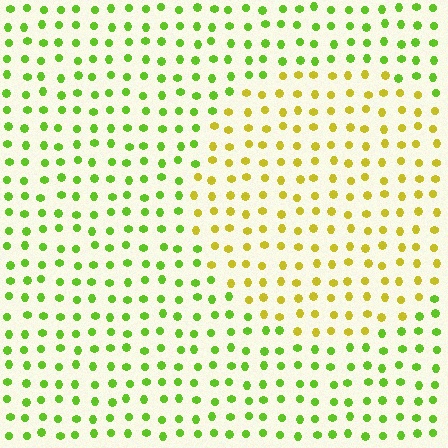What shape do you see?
I see a circle.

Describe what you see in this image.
The image is filled with small lime elements in a uniform arrangement. A circle-shaped region is visible where the elements are tinted to a slightly different hue, forming a subtle color boundary.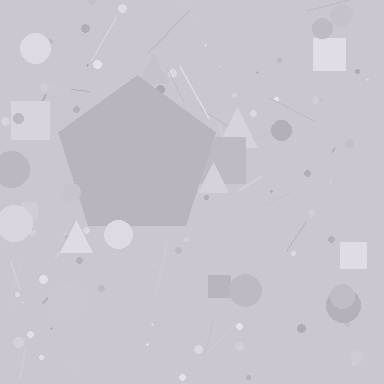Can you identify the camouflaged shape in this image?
The camouflaged shape is a pentagon.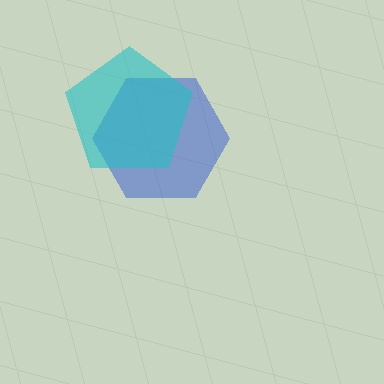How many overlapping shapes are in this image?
There are 2 overlapping shapes in the image.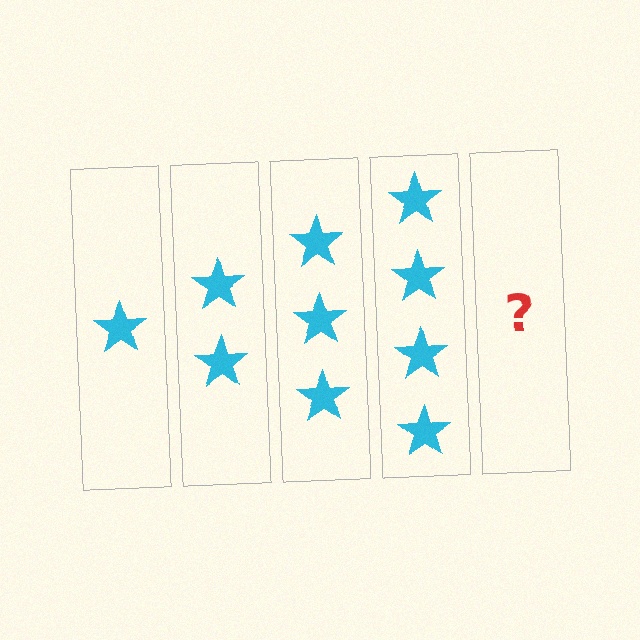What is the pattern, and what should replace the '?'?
The pattern is that each step adds one more star. The '?' should be 5 stars.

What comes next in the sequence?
The next element should be 5 stars.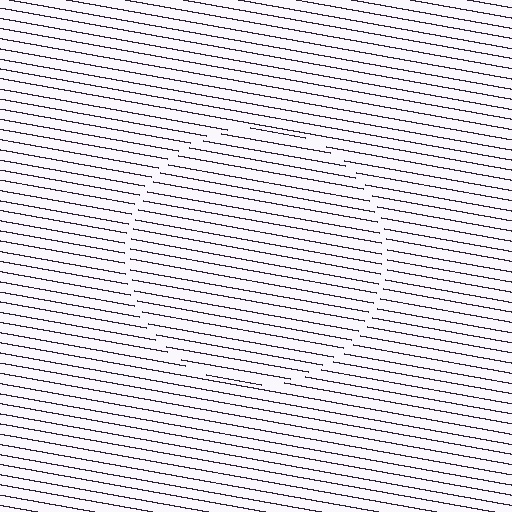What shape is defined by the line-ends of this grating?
An illusory circle. The interior of the shape contains the same grating, shifted by half a period — the contour is defined by the phase discontinuity where line-ends from the inner and outer gratings abut.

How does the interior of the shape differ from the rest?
The interior of the shape contains the same grating, shifted by half a period — the contour is defined by the phase discontinuity where line-ends from the inner and outer gratings abut.